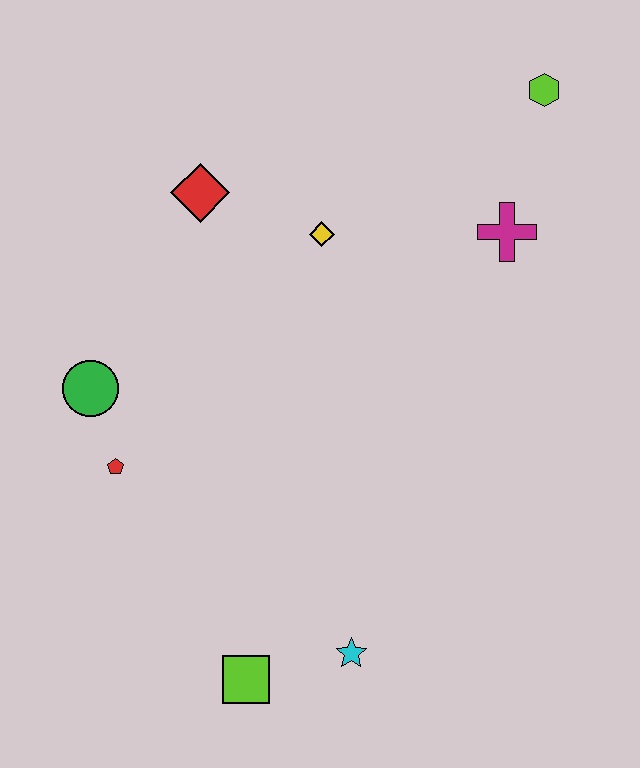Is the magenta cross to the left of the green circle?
No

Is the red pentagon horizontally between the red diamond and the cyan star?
No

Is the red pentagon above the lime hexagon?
No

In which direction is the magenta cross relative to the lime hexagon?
The magenta cross is below the lime hexagon.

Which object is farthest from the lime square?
The lime hexagon is farthest from the lime square.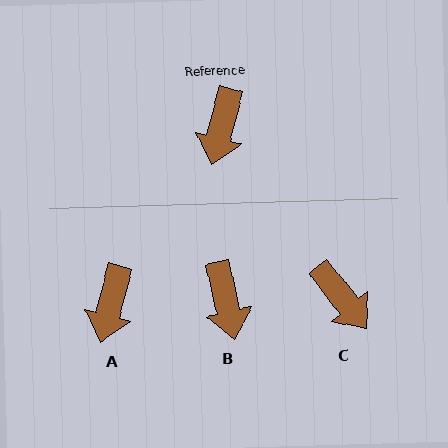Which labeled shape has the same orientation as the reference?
A.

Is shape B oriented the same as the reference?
No, it is off by about 27 degrees.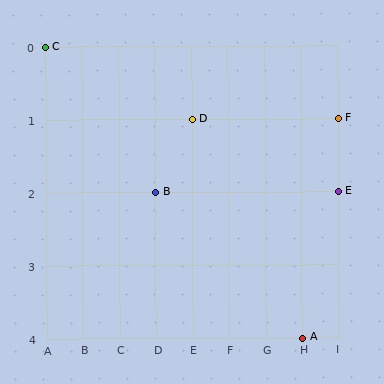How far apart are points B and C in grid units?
Points B and C are 3 columns and 2 rows apart (about 3.6 grid units diagonally).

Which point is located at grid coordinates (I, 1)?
Point F is at (I, 1).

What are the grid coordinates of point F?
Point F is at grid coordinates (I, 1).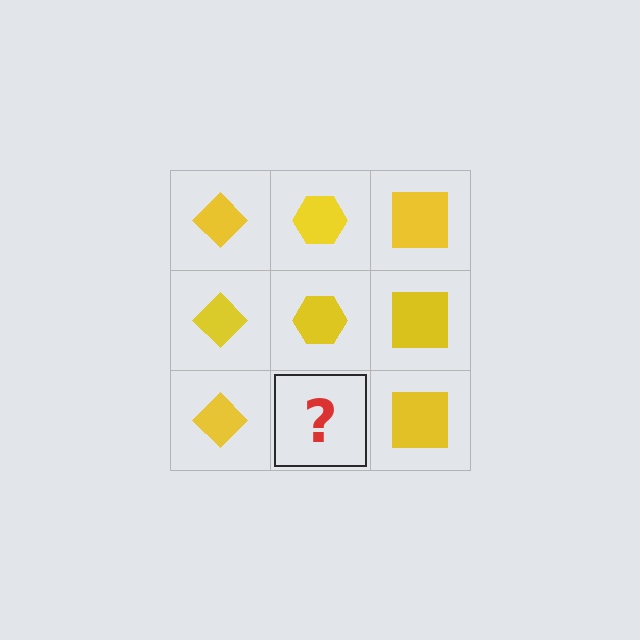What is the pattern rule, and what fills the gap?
The rule is that each column has a consistent shape. The gap should be filled with a yellow hexagon.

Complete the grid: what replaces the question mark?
The question mark should be replaced with a yellow hexagon.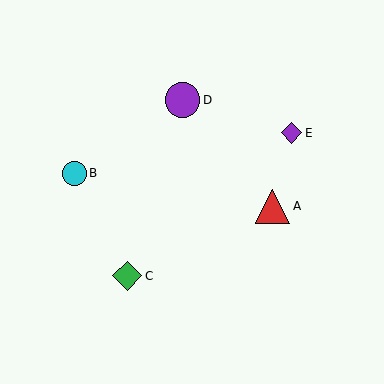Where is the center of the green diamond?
The center of the green diamond is at (127, 276).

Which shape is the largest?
The purple circle (labeled D) is the largest.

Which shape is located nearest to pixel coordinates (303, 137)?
The purple diamond (labeled E) at (291, 133) is nearest to that location.